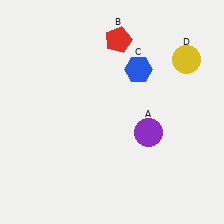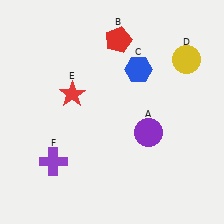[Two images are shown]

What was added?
A red star (E), a purple cross (F) were added in Image 2.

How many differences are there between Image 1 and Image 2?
There are 2 differences between the two images.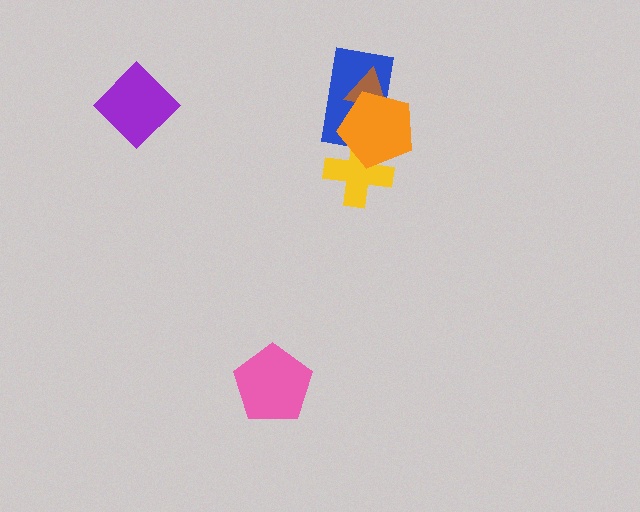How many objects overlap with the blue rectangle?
3 objects overlap with the blue rectangle.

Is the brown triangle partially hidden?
Yes, it is partially covered by another shape.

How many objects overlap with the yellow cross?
2 objects overlap with the yellow cross.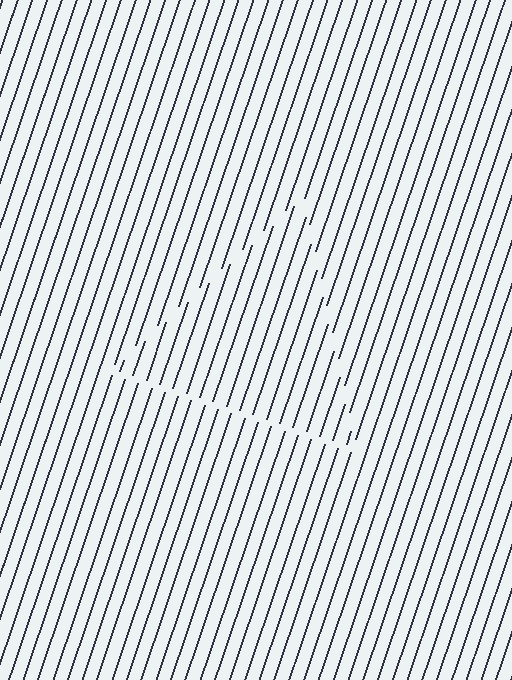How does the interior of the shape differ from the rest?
The interior of the shape contains the same grating, shifted by half a period — the contour is defined by the phase discontinuity where line-ends from the inner and outer gratings abut.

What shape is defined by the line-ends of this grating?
An illusory triangle. The interior of the shape contains the same grating, shifted by half a period — the contour is defined by the phase discontinuity where line-ends from the inner and outer gratings abut.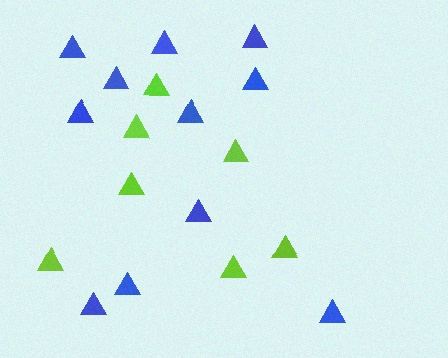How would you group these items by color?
There are 2 groups: one group of lime triangles (7) and one group of blue triangles (11).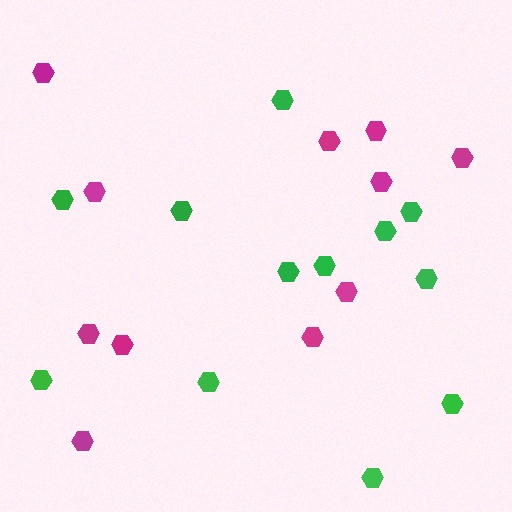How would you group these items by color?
There are 2 groups: one group of magenta hexagons (11) and one group of green hexagons (12).